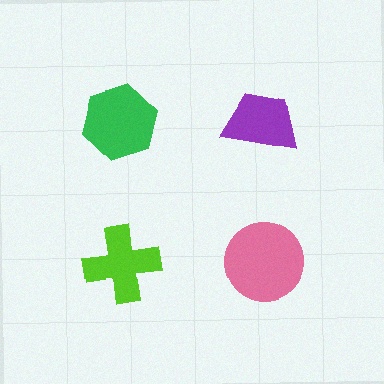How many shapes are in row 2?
2 shapes.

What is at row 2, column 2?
A pink circle.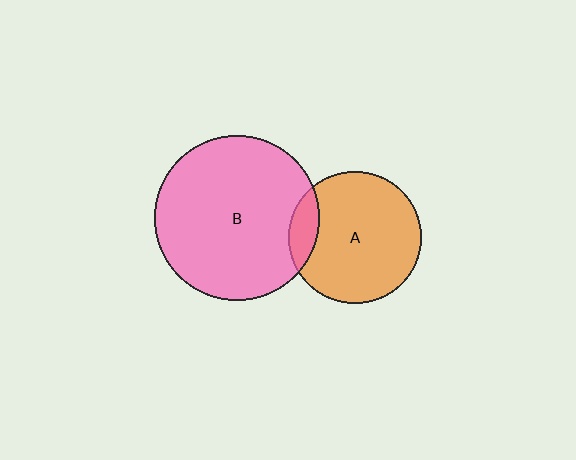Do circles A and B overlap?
Yes.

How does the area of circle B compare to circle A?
Approximately 1.5 times.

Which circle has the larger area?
Circle B (pink).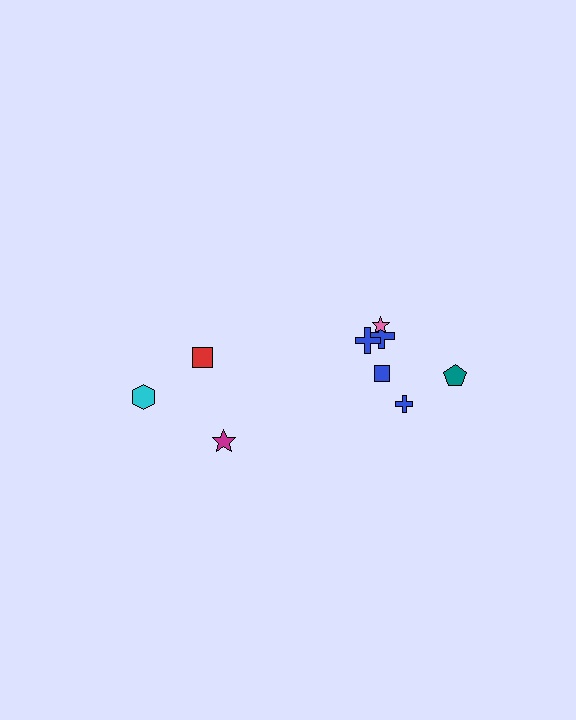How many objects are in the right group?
There are 6 objects.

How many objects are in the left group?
There are 3 objects.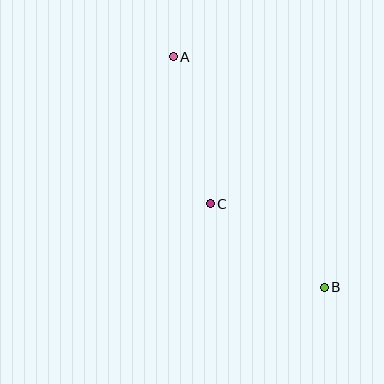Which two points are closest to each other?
Points B and C are closest to each other.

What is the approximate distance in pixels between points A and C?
The distance between A and C is approximately 151 pixels.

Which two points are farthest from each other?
Points A and B are farthest from each other.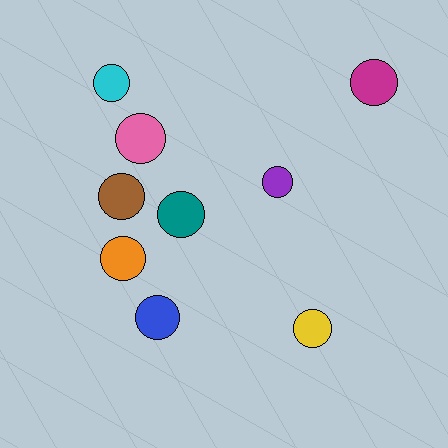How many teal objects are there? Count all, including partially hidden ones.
There is 1 teal object.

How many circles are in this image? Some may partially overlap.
There are 9 circles.